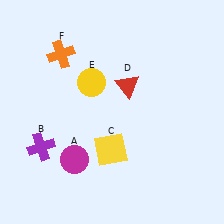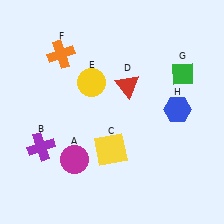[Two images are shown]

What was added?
A green diamond (G), a blue hexagon (H) were added in Image 2.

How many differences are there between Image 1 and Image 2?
There are 2 differences between the two images.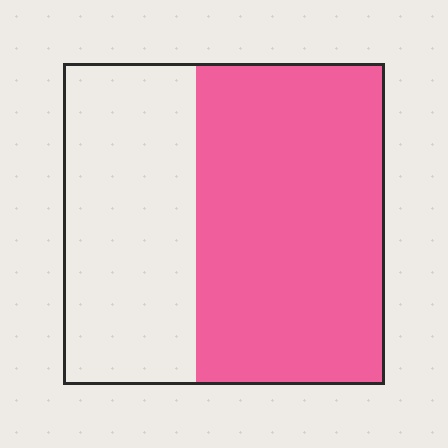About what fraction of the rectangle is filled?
About three fifths (3/5).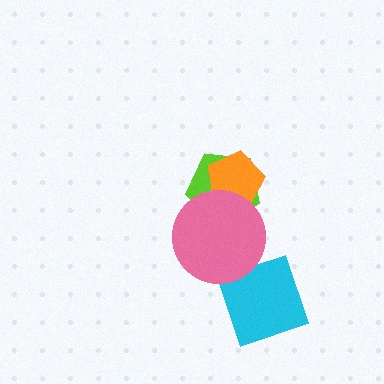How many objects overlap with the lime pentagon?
2 objects overlap with the lime pentagon.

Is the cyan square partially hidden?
No, no other shape covers it.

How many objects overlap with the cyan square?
0 objects overlap with the cyan square.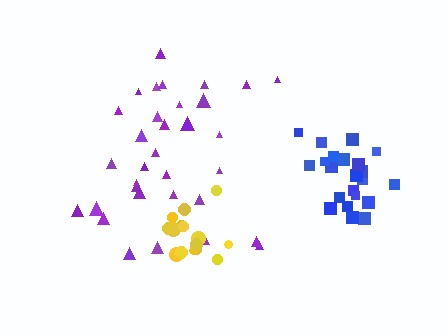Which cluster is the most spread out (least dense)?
Purple.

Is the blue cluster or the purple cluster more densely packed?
Blue.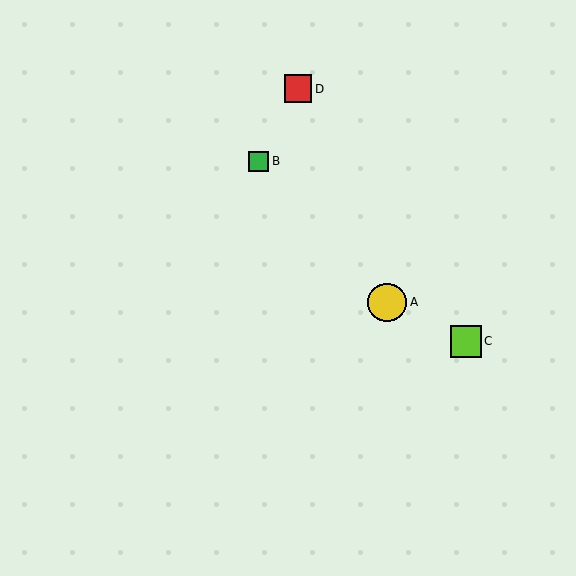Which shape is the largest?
The yellow circle (labeled A) is the largest.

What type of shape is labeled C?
Shape C is a lime square.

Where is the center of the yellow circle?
The center of the yellow circle is at (387, 302).